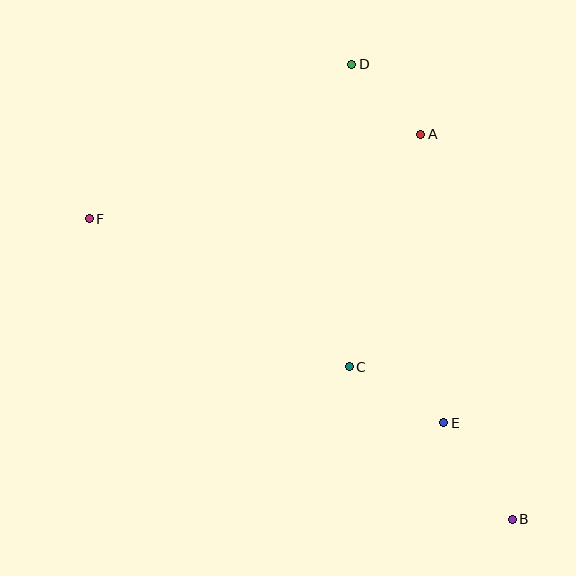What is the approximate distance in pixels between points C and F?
The distance between C and F is approximately 299 pixels.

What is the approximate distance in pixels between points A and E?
The distance between A and E is approximately 289 pixels.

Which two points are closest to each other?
Points A and D are closest to each other.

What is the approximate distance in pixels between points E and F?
The distance between E and F is approximately 409 pixels.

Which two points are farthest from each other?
Points B and F are farthest from each other.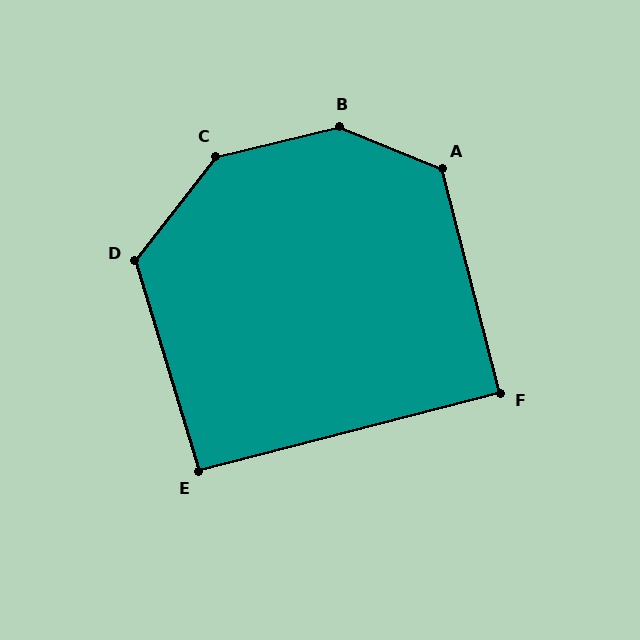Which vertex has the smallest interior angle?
F, at approximately 90 degrees.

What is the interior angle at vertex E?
Approximately 92 degrees (approximately right).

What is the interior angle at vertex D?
Approximately 126 degrees (obtuse).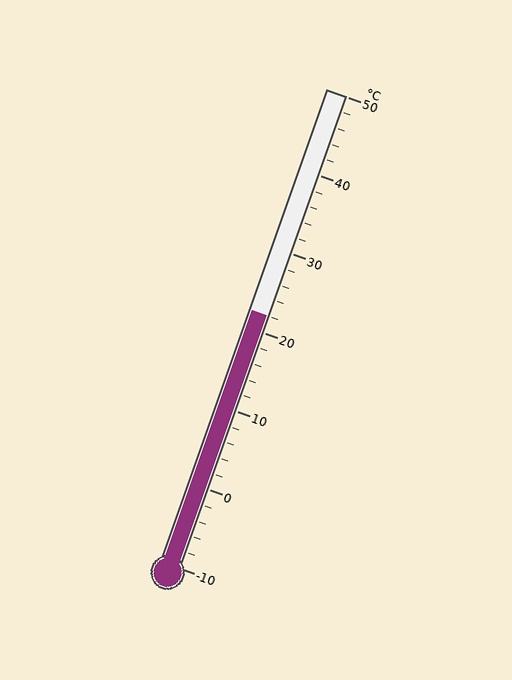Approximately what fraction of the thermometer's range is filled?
The thermometer is filled to approximately 55% of its range.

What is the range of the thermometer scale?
The thermometer scale ranges from -10°C to 50°C.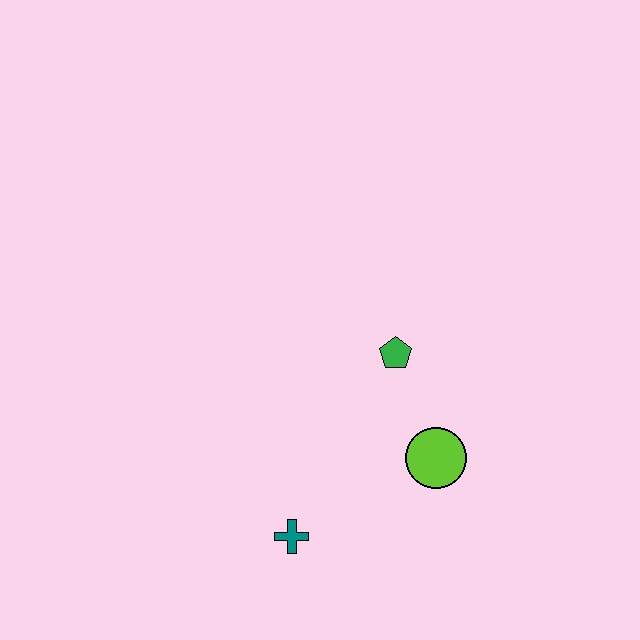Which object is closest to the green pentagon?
The lime circle is closest to the green pentagon.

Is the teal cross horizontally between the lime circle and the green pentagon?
No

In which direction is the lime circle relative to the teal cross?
The lime circle is to the right of the teal cross.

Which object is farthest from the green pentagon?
The teal cross is farthest from the green pentagon.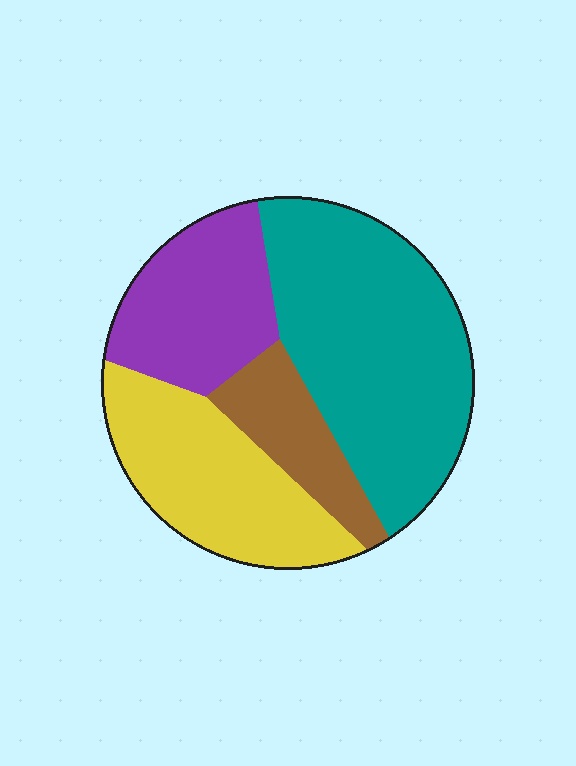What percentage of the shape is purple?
Purple takes up less than a quarter of the shape.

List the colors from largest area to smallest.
From largest to smallest: teal, yellow, purple, brown.